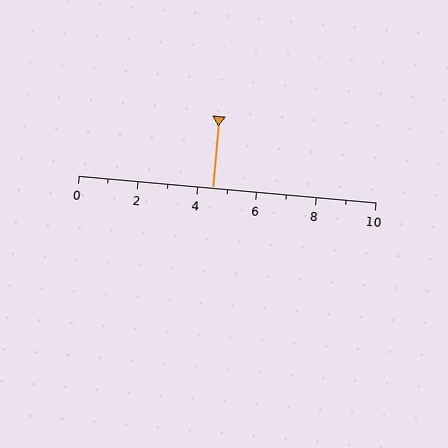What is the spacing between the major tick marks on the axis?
The major ticks are spaced 2 apart.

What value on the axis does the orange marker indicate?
The marker indicates approximately 4.5.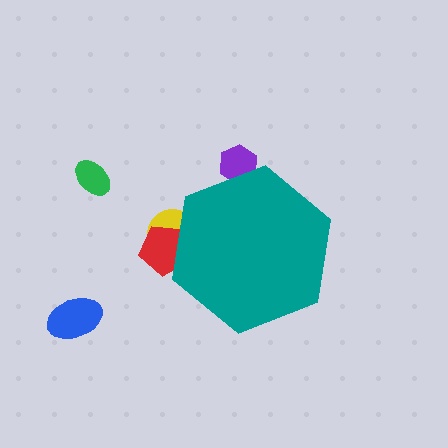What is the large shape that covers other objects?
A teal hexagon.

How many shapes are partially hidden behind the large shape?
3 shapes are partially hidden.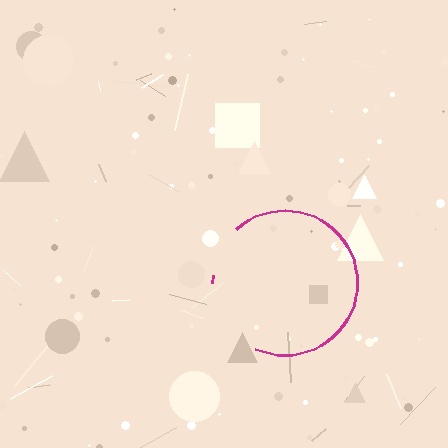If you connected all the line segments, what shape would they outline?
They would outline a circle.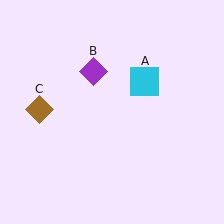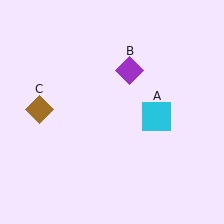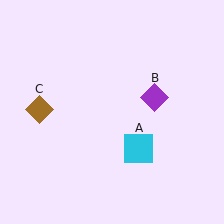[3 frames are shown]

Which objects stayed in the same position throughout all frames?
Brown diamond (object C) remained stationary.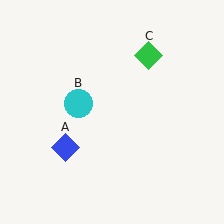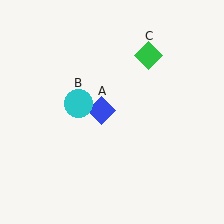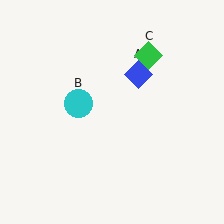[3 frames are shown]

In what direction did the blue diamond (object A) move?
The blue diamond (object A) moved up and to the right.